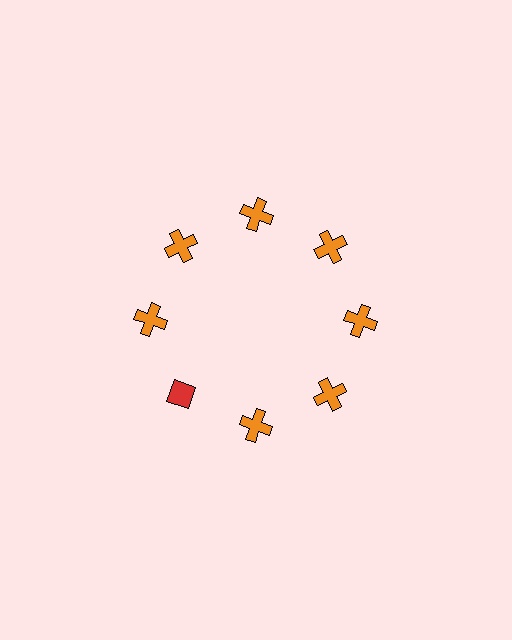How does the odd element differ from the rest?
It differs in both color (red instead of orange) and shape (diamond instead of cross).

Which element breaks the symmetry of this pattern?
The red diamond at roughly the 8 o'clock position breaks the symmetry. All other shapes are orange crosses.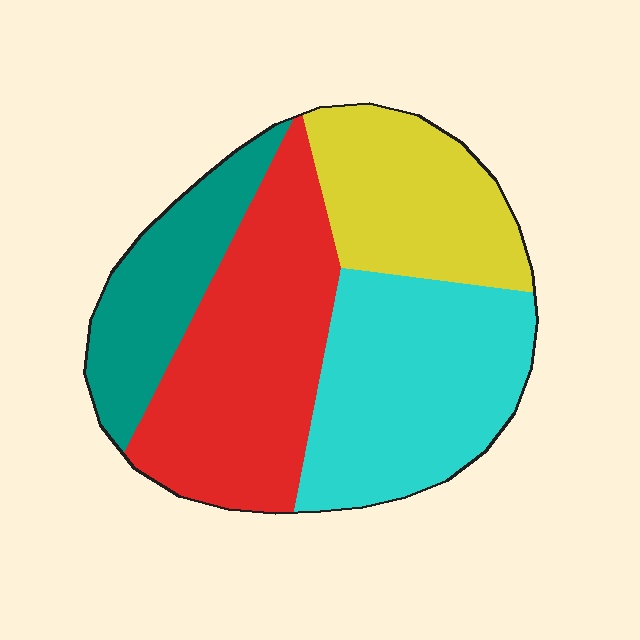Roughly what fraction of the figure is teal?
Teal takes up about one sixth (1/6) of the figure.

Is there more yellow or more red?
Red.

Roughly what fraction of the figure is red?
Red takes up about one third (1/3) of the figure.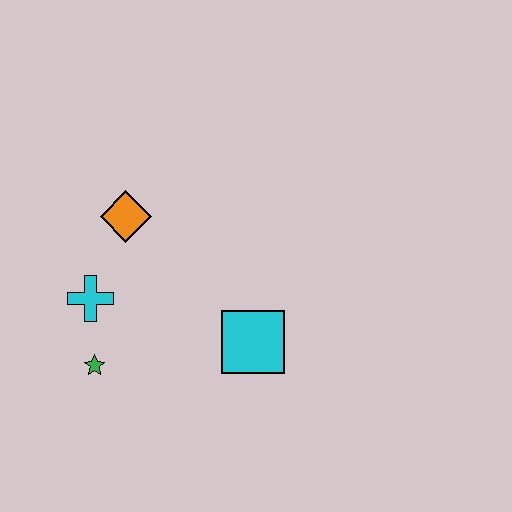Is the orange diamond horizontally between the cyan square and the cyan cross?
Yes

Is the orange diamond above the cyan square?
Yes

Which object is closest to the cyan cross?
The green star is closest to the cyan cross.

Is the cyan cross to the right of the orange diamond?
No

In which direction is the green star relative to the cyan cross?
The green star is below the cyan cross.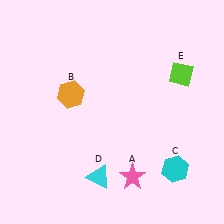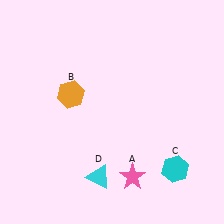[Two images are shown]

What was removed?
The lime diamond (E) was removed in Image 2.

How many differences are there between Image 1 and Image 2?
There is 1 difference between the two images.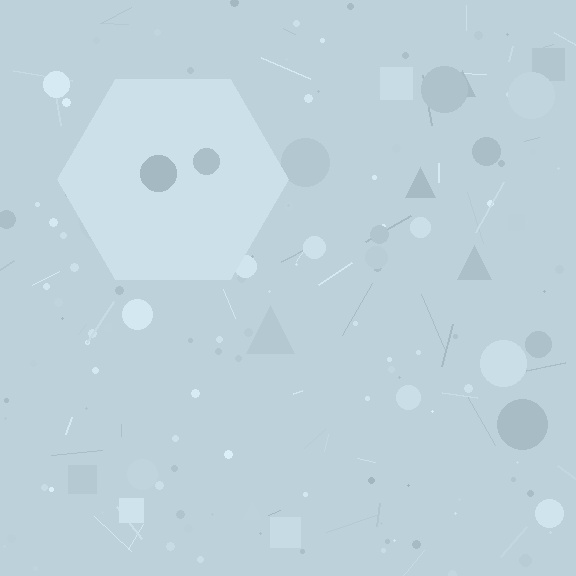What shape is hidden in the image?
A hexagon is hidden in the image.